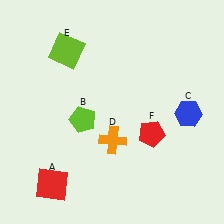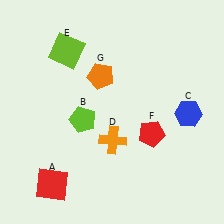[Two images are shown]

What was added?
An orange pentagon (G) was added in Image 2.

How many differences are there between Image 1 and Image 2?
There is 1 difference between the two images.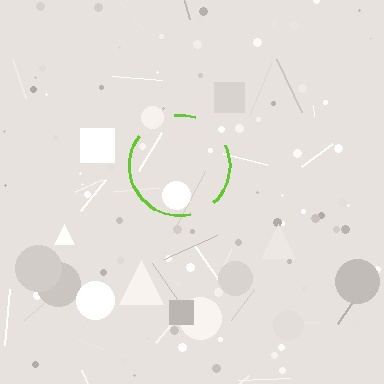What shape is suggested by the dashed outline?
The dashed outline suggests a circle.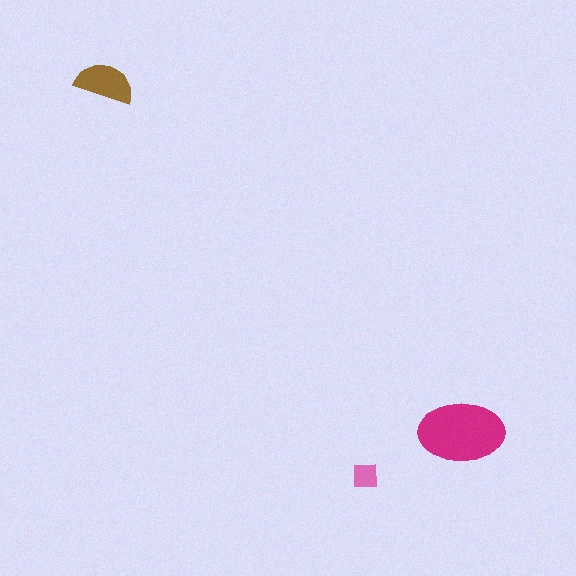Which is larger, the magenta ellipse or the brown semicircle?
The magenta ellipse.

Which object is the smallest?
The pink square.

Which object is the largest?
The magenta ellipse.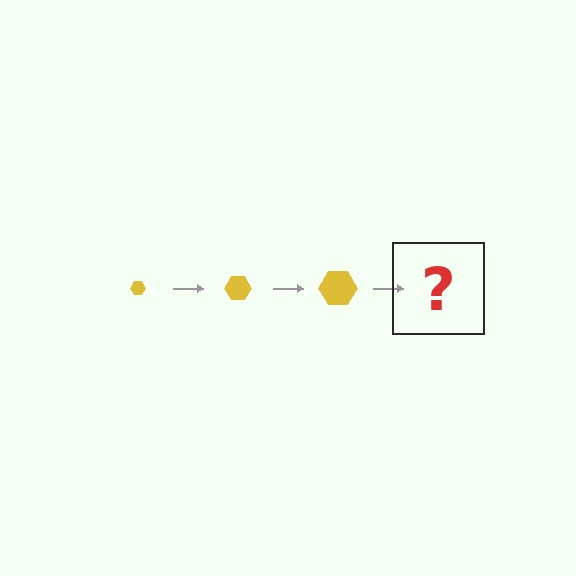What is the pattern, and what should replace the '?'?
The pattern is that the hexagon gets progressively larger each step. The '?' should be a yellow hexagon, larger than the previous one.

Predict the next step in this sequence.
The next step is a yellow hexagon, larger than the previous one.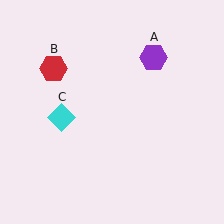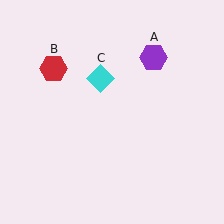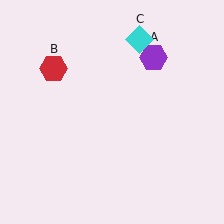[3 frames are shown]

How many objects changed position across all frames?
1 object changed position: cyan diamond (object C).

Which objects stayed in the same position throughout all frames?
Purple hexagon (object A) and red hexagon (object B) remained stationary.